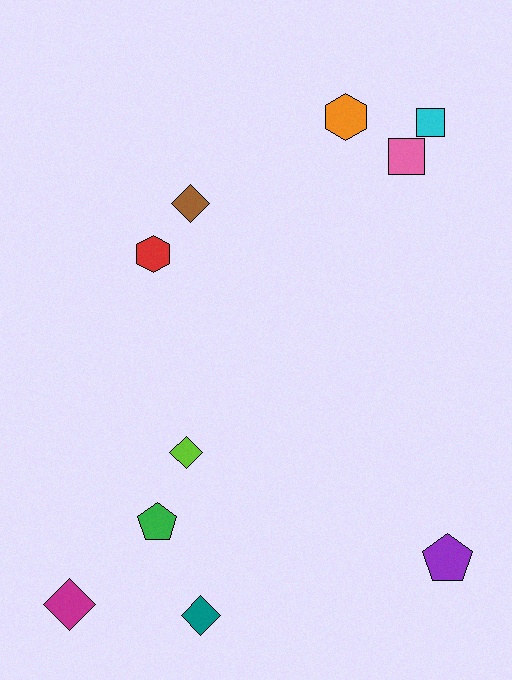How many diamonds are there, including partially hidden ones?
There are 4 diamonds.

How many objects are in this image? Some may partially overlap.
There are 10 objects.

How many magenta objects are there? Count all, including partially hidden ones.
There is 1 magenta object.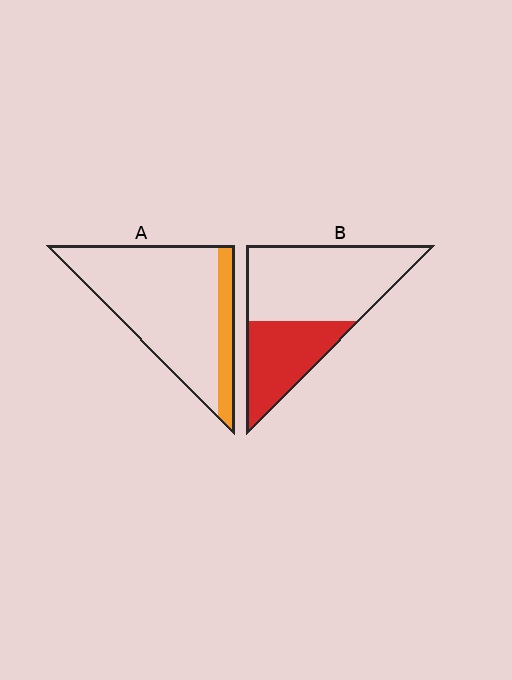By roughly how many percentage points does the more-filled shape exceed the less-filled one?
By roughly 20 percentage points (B over A).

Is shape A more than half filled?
No.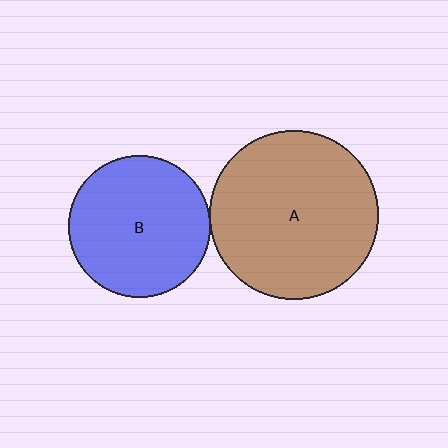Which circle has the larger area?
Circle A (brown).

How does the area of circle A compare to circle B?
Approximately 1.4 times.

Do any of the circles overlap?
No, none of the circles overlap.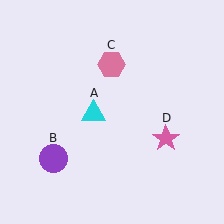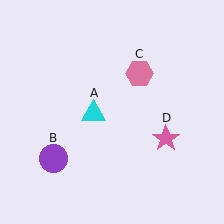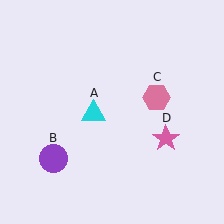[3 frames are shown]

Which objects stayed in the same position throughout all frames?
Cyan triangle (object A) and purple circle (object B) and pink star (object D) remained stationary.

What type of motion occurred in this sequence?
The pink hexagon (object C) rotated clockwise around the center of the scene.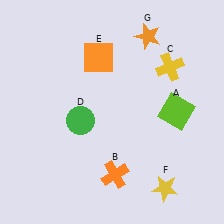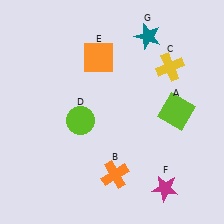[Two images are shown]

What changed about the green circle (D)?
In Image 1, D is green. In Image 2, it changed to lime.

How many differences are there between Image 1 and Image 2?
There are 3 differences between the two images.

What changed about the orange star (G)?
In Image 1, G is orange. In Image 2, it changed to teal.